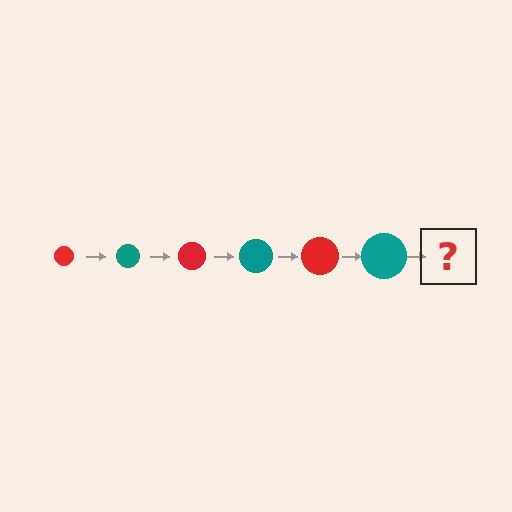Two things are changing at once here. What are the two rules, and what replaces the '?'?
The two rules are that the circle grows larger each step and the color cycles through red and teal. The '?' should be a red circle, larger than the previous one.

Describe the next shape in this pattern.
It should be a red circle, larger than the previous one.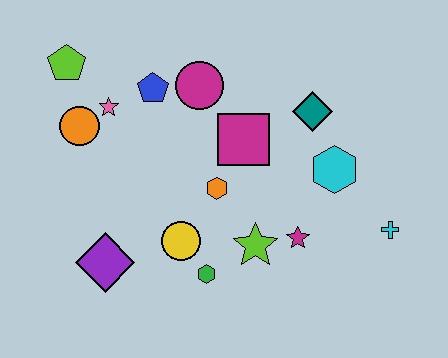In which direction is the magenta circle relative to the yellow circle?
The magenta circle is above the yellow circle.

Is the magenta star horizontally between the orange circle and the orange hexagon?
No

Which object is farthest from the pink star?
The cyan cross is farthest from the pink star.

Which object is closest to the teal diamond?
The cyan hexagon is closest to the teal diamond.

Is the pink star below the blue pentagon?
Yes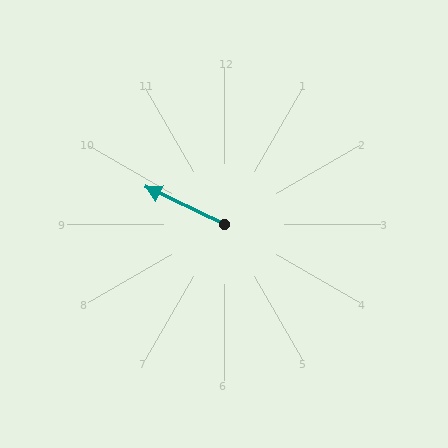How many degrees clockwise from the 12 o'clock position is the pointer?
Approximately 295 degrees.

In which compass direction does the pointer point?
Northwest.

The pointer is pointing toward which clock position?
Roughly 10 o'clock.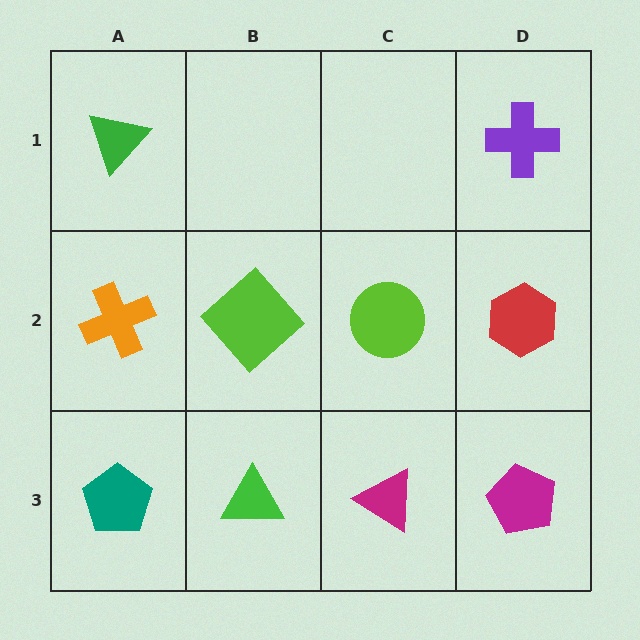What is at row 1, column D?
A purple cross.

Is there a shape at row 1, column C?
No, that cell is empty.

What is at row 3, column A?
A teal pentagon.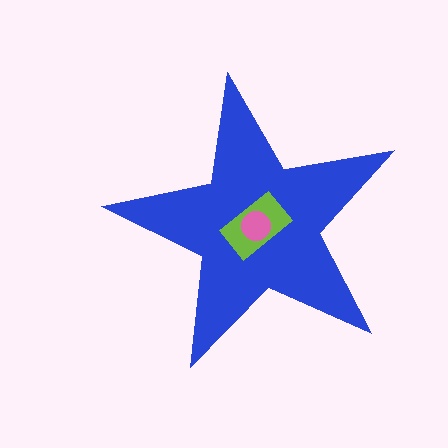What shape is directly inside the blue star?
The lime rectangle.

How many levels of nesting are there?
3.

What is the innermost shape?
The pink circle.